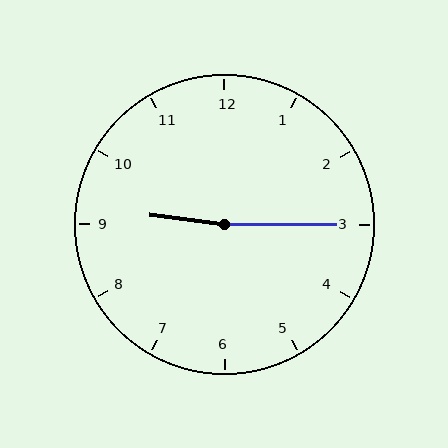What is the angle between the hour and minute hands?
Approximately 172 degrees.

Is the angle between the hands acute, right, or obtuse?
It is obtuse.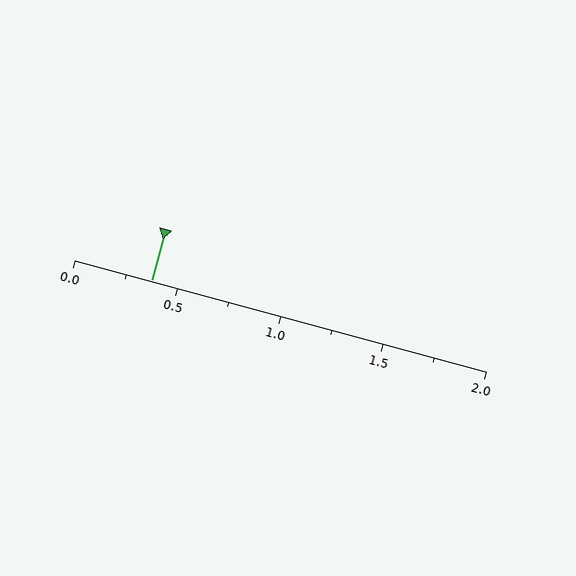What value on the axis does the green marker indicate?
The marker indicates approximately 0.38.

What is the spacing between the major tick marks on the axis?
The major ticks are spaced 0.5 apart.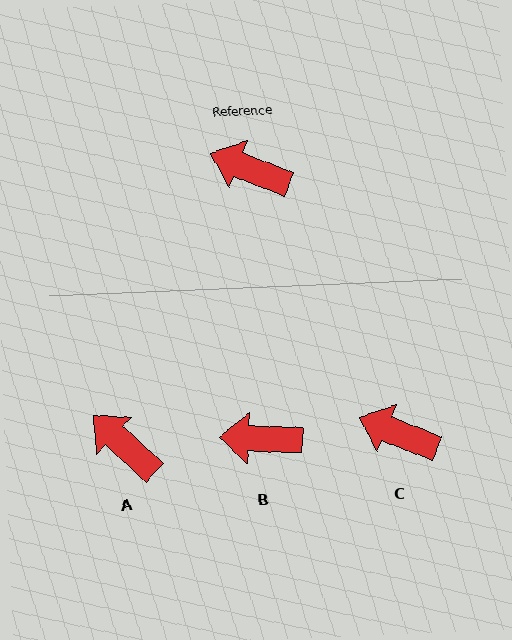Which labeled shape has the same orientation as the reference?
C.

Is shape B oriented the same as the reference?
No, it is off by about 20 degrees.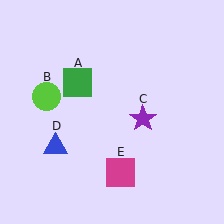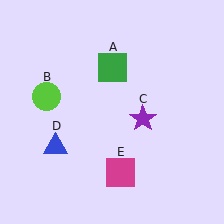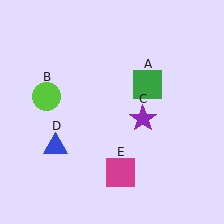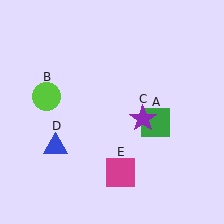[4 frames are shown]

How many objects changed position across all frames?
1 object changed position: green square (object A).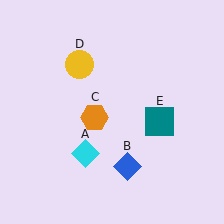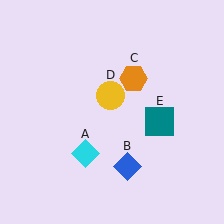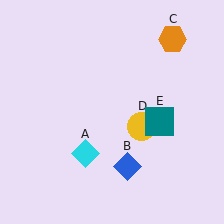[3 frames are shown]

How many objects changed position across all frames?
2 objects changed position: orange hexagon (object C), yellow circle (object D).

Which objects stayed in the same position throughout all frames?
Cyan diamond (object A) and blue diamond (object B) and teal square (object E) remained stationary.